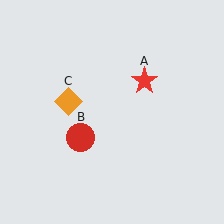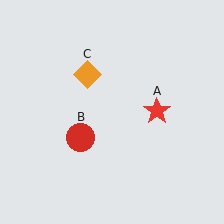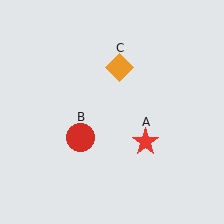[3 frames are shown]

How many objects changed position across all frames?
2 objects changed position: red star (object A), orange diamond (object C).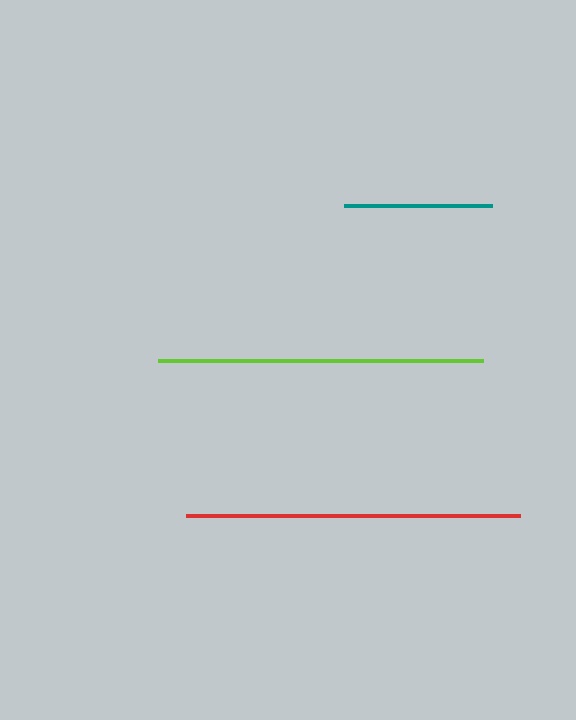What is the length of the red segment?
The red segment is approximately 334 pixels long.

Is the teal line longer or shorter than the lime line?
The lime line is longer than the teal line.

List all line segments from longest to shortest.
From longest to shortest: red, lime, teal.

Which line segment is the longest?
The red line is the longest at approximately 334 pixels.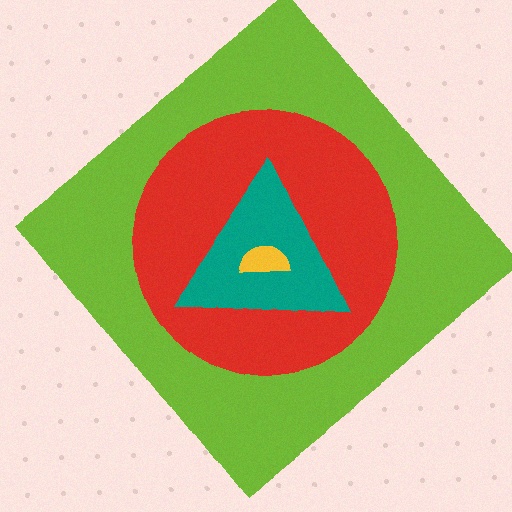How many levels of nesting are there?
4.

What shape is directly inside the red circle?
The teal triangle.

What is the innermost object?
The yellow semicircle.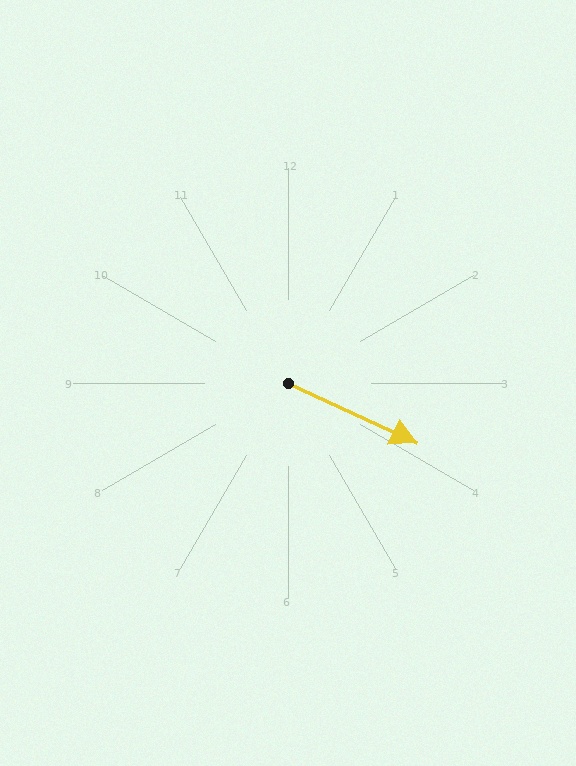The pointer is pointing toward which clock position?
Roughly 4 o'clock.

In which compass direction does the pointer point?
Southeast.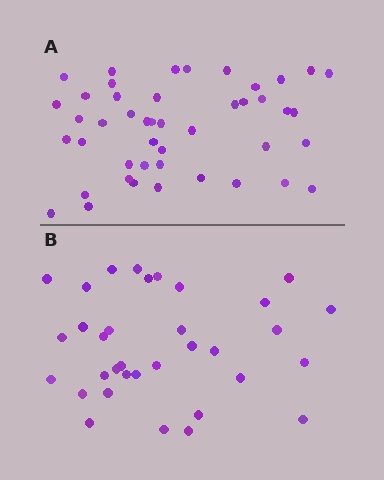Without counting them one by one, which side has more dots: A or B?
Region A (the top region) has more dots.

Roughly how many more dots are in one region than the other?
Region A has roughly 12 or so more dots than region B.